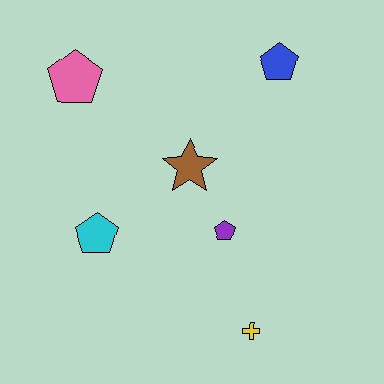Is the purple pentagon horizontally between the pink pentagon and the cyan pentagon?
No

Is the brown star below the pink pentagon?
Yes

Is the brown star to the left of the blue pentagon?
Yes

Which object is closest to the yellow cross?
The purple pentagon is closest to the yellow cross.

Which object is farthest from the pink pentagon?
The yellow cross is farthest from the pink pentagon.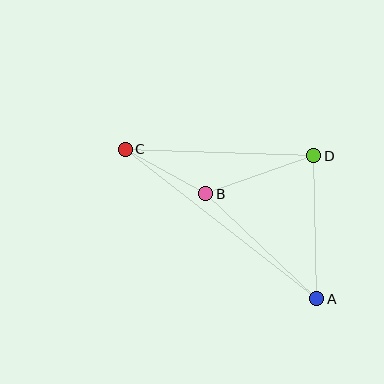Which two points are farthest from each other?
Points A and C are farthest from each other.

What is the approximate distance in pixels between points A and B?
The distance between A and B is approximately 153 pixels.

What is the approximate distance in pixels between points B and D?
The distance between B and D is approximately 115 pixels.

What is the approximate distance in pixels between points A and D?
The distance between A and D is approximately 143 pixels.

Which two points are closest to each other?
Points B and C are closest to each other.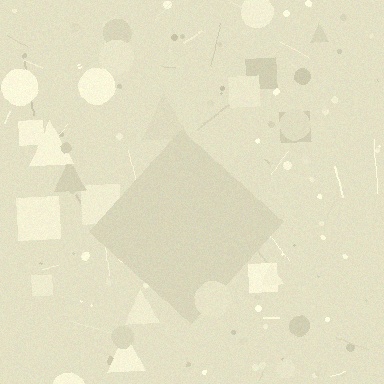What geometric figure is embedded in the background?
A diamond is embedded in the background.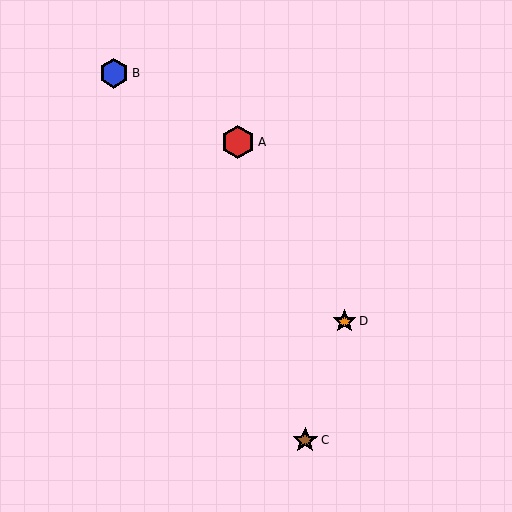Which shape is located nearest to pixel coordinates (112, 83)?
The blue hexagon (labeled B) at (114, 73) is nearest to that location.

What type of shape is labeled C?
Shape C is a brown star.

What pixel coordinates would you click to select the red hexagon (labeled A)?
Click at (238, 142) to select the red hexagon A.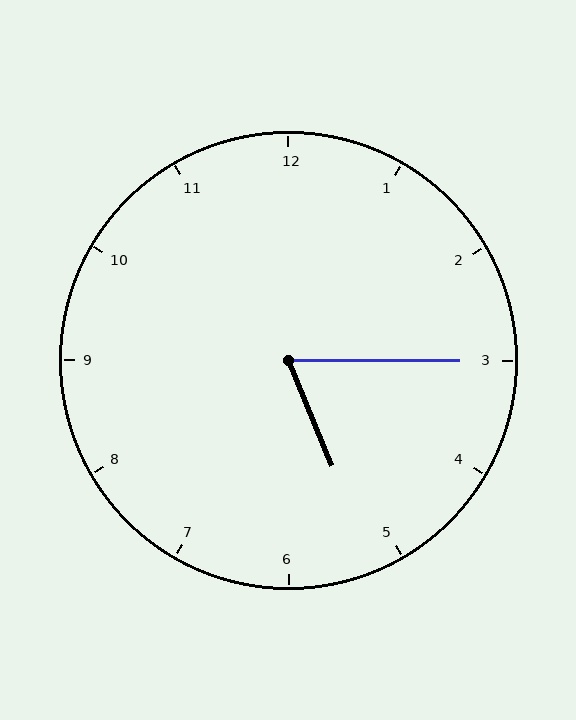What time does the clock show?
5:15.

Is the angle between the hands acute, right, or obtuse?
It is acute.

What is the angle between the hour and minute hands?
Approximately 68 degrees.